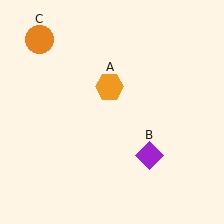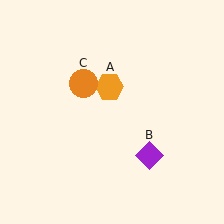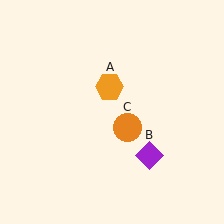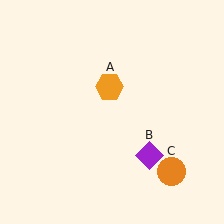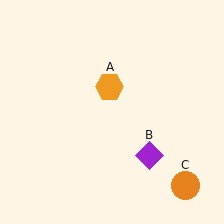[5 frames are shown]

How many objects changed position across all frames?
1 object changed position: orange circle (object C).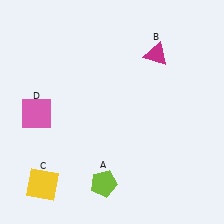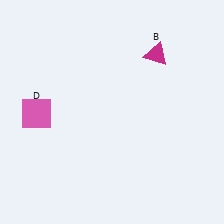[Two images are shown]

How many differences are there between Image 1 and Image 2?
There are 2 differences between the two images.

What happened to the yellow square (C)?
The yellow square (C) was removed in Image 2. It was in the bottom-left area of Image 1.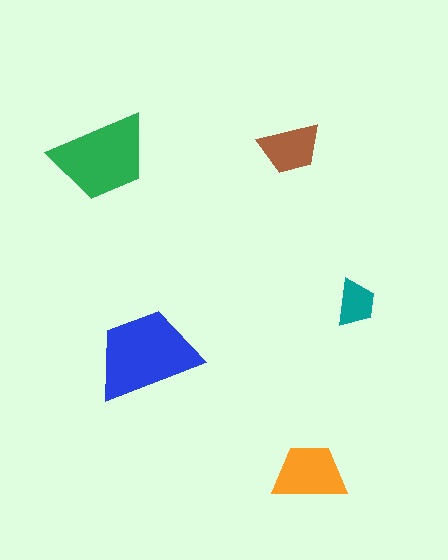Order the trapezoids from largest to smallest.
the blue one, the green one, the orange one, the brown one, the teal one.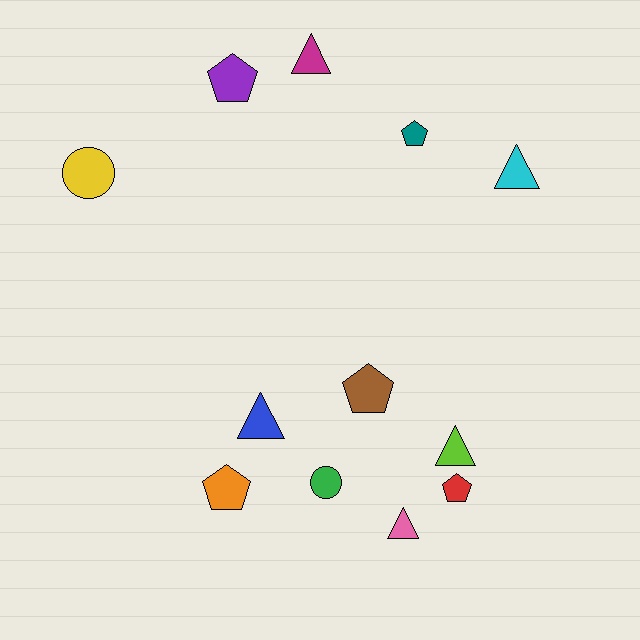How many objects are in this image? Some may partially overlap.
There are 12 objects.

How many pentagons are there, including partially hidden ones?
There are 5 pentagons.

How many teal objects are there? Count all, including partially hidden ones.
There is 1 teal object.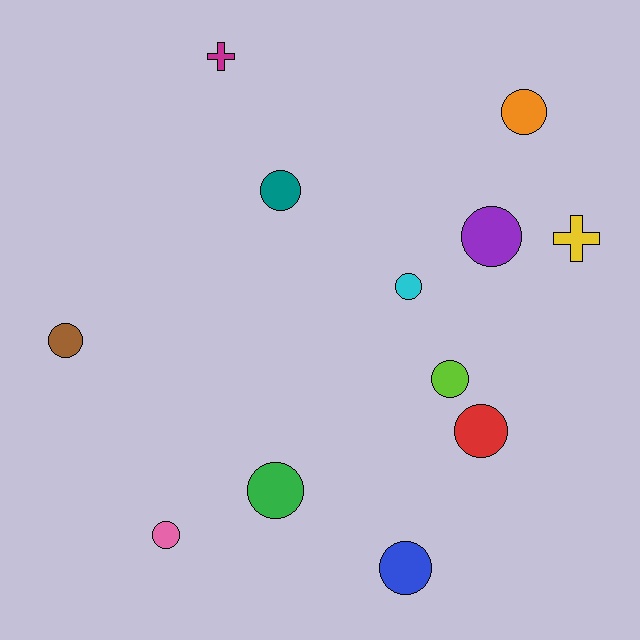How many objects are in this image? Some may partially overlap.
There are 12 objects.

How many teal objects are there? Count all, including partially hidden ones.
There is 1 teal object.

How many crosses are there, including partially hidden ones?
There are 2 crosses.